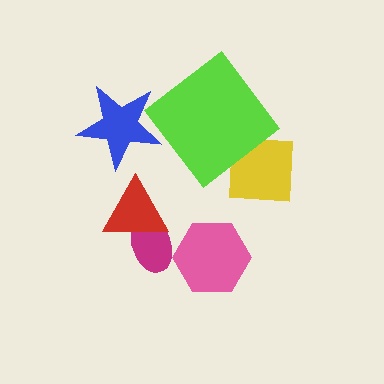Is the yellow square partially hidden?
Yes, it is partially covered by another shape.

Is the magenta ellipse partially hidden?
Yes, it is partially covered by another shape.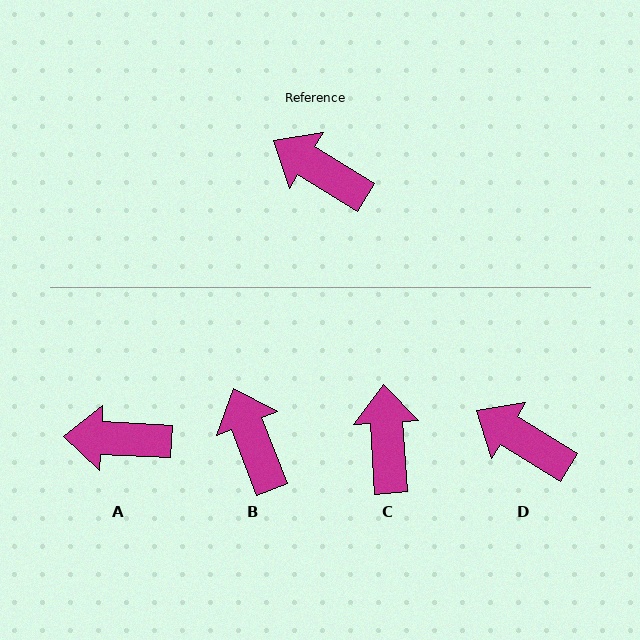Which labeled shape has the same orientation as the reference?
D.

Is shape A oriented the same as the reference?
No, it is off by about 29 degrees.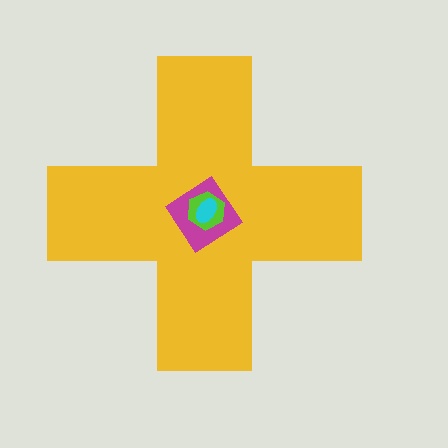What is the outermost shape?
The yellow cross.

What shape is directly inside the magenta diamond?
The lime hexagon.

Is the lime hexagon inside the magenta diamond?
Yes.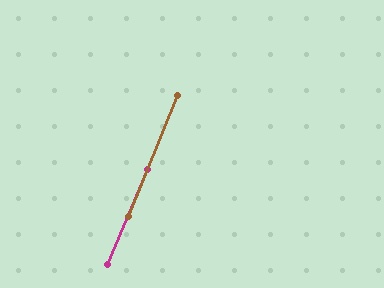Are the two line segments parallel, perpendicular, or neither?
Parallel — their directions differ by only 0.8°.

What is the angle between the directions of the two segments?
Approximately 1 degree.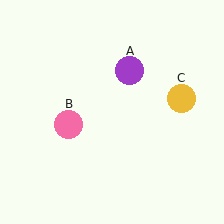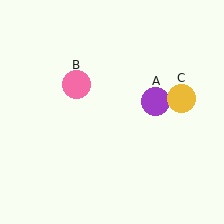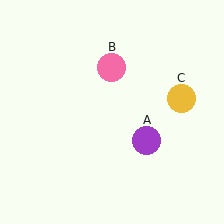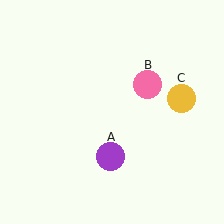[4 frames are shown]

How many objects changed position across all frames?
2 objects changed position: purple circle (object A), pink circle (object B).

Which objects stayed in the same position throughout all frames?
Yellow circle (object C) remained stationary.